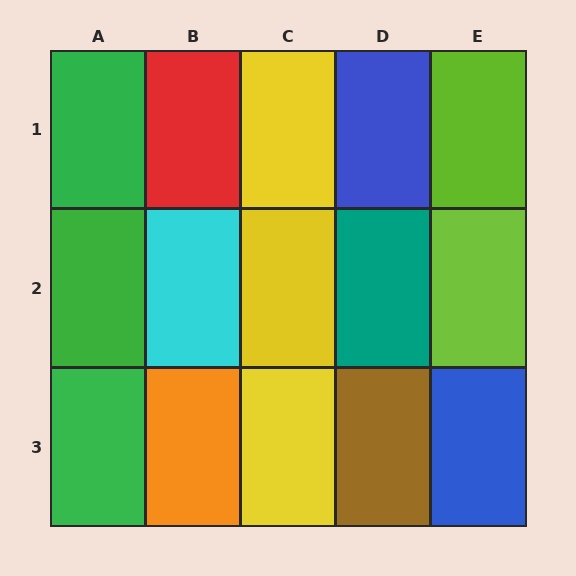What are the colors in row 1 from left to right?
Green, red, yellow, blue, lime.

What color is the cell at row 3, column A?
Green.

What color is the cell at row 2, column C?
Yellow.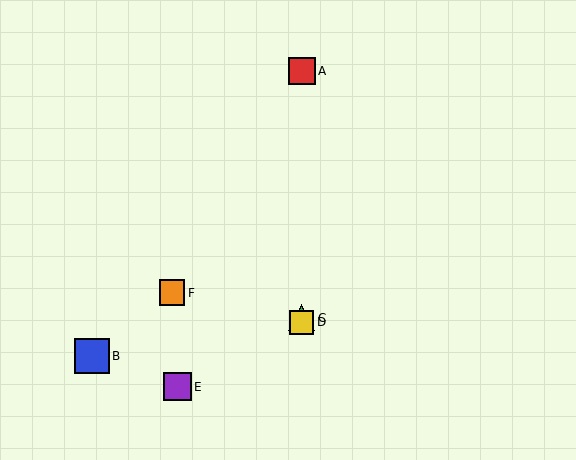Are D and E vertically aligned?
No, D is at x≈302 and E is at x≈177.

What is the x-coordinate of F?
Object F is at x≈172.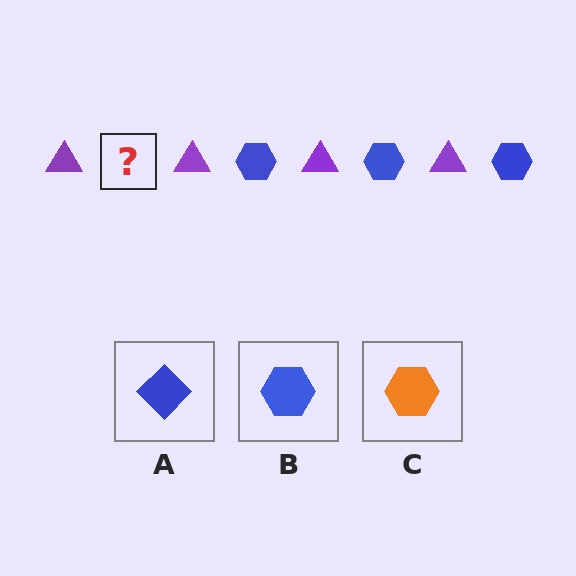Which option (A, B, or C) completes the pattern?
B.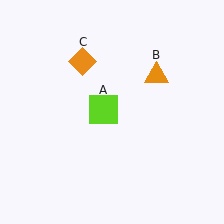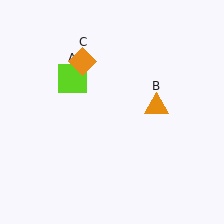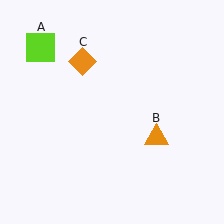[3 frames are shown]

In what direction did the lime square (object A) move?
The lime square (object A) moved up and to the left.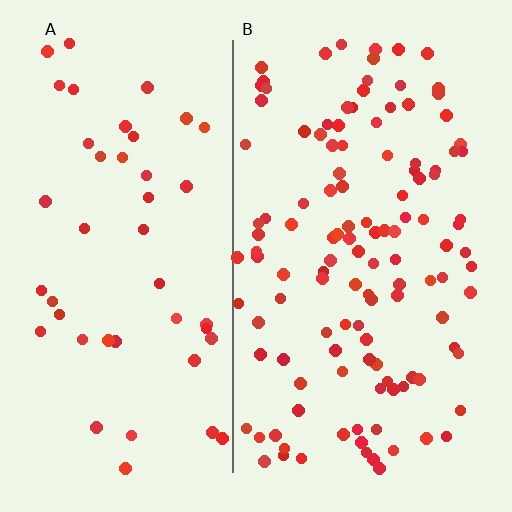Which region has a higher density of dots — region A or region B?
B (the right).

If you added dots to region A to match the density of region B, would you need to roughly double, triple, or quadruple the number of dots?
Approximately triple.